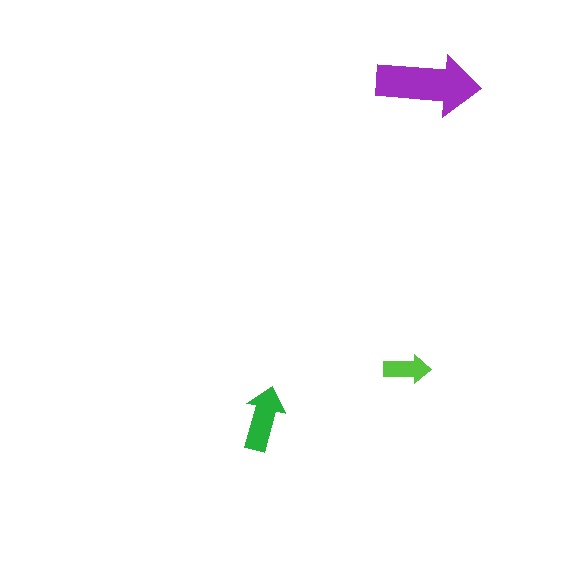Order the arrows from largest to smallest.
the purple one, the green one, the lime one.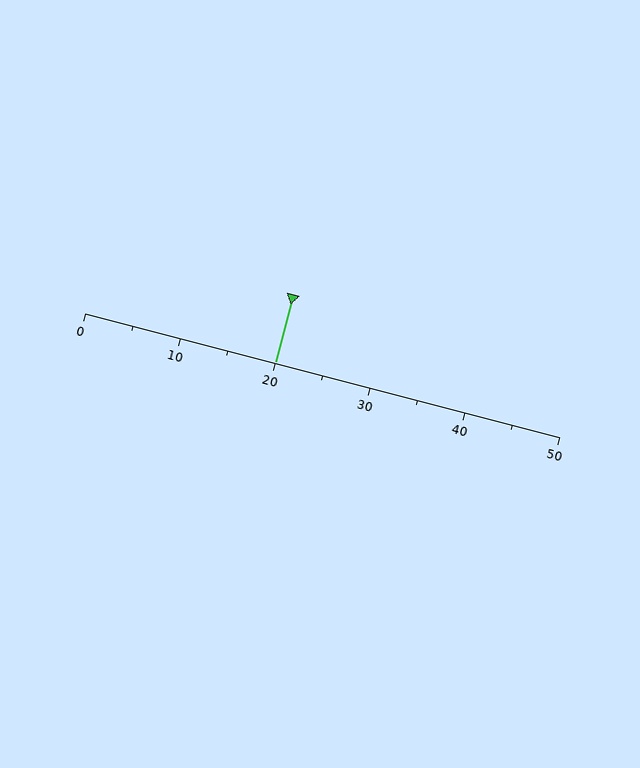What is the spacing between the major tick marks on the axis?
The major ticks are spaced 10 apart.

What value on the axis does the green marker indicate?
The marker indicates approximately 20.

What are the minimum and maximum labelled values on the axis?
The axis runs from 0 to 50.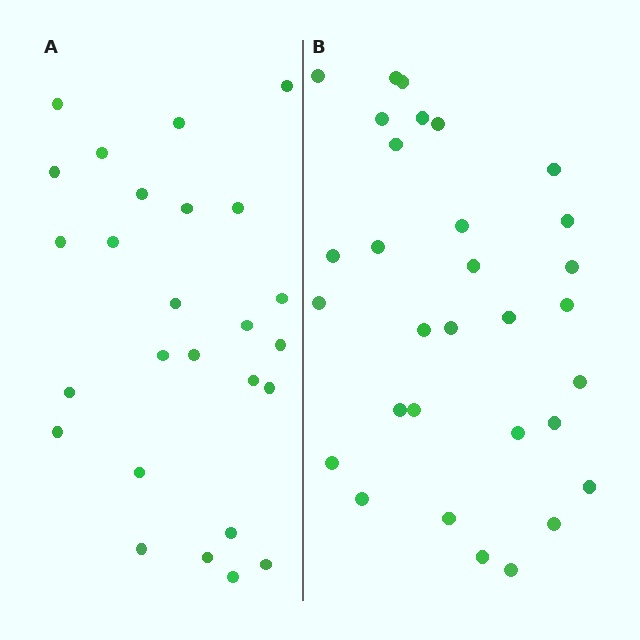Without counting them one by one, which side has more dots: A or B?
Region B (the right region) has more dots.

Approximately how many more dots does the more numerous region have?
Region B has about 5 more dots than region A.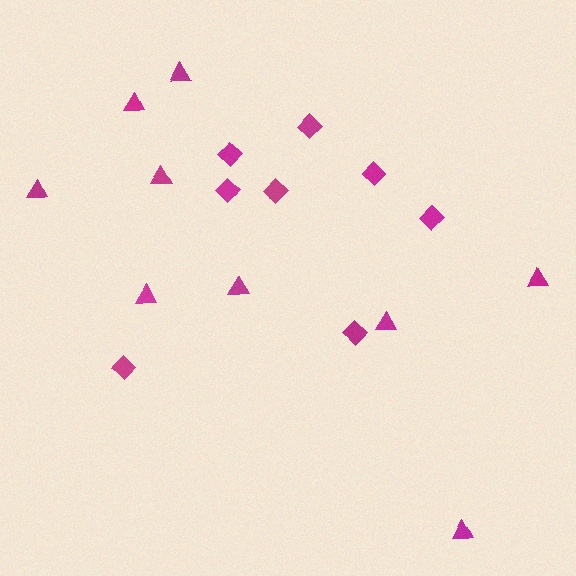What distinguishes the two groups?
There are 2 groups: one group of diamonds (8) and one group of triangles (9).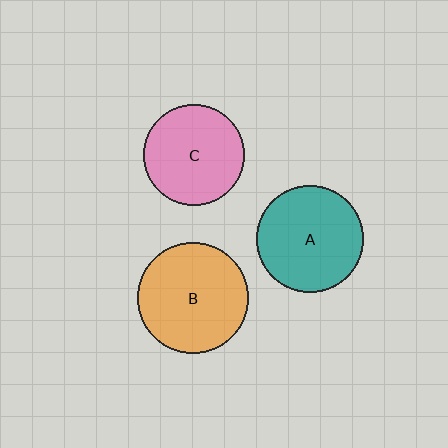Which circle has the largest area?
Circle B (orange).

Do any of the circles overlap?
No, none of the circles overlap.